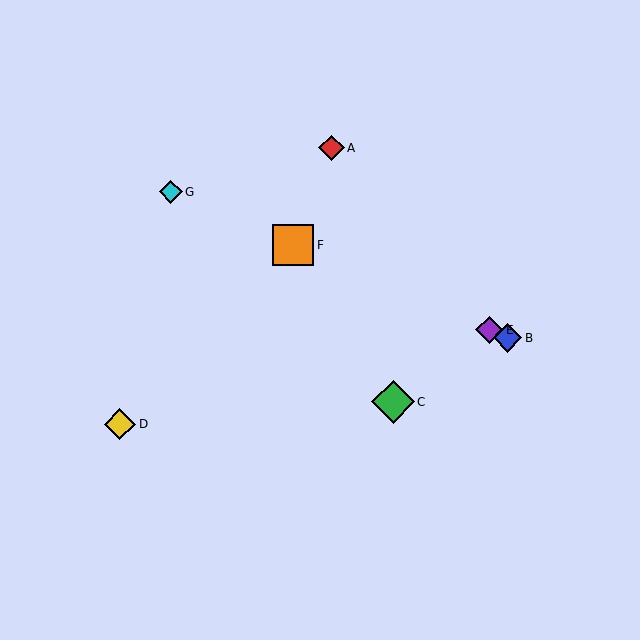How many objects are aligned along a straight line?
4 objects (B, E, F, G) are aligned along a straight line.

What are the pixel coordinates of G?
Object G is at (171, 192).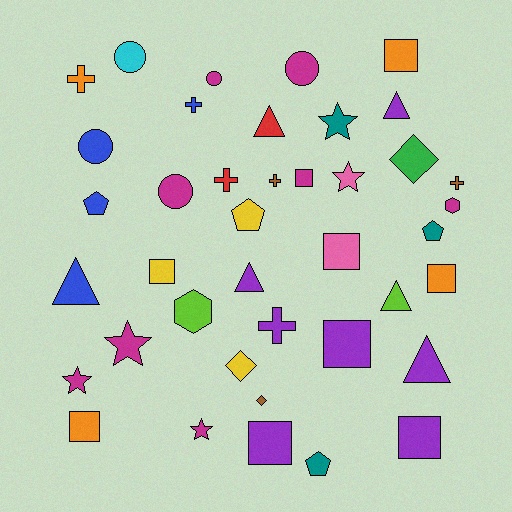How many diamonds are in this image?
There are 3 diamonds.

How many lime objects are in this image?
There are 2 lime objects.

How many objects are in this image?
There are 40 objects.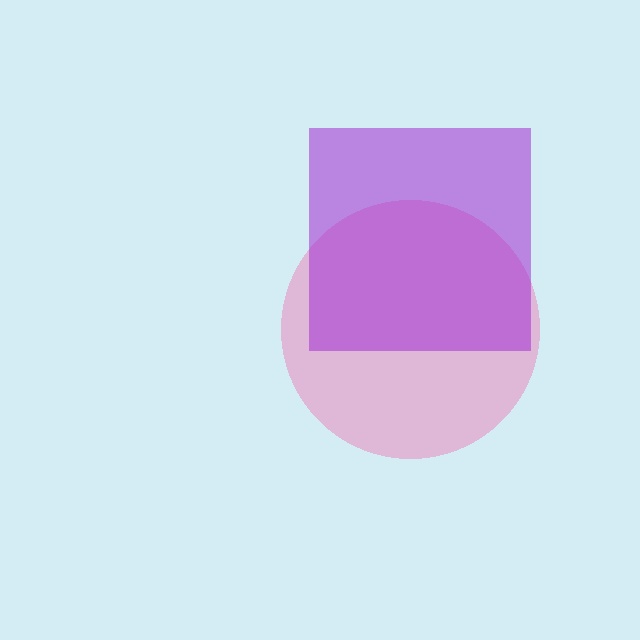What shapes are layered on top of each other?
The layered shapes are: a pink circle, a purple square.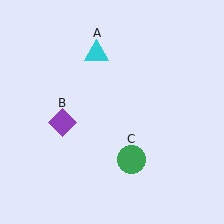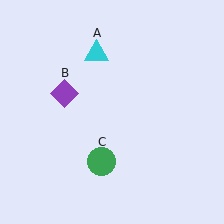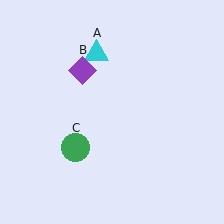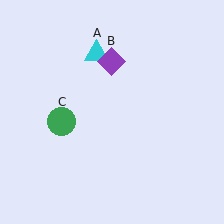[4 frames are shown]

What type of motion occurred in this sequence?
The purple diamond (object B), green circle (object C) rotated clockwise around the center of the scene.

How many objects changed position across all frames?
2 objects changed position: purple diamond (object B), green circle (object C).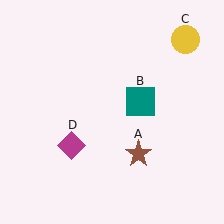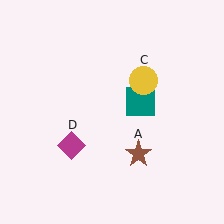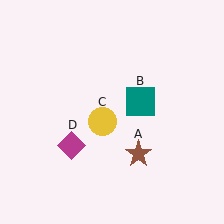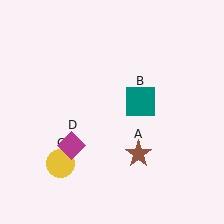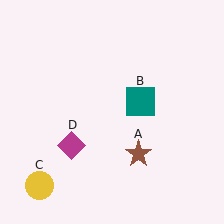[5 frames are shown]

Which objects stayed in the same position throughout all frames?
Brown star (object A) and teal square (object B) and magenta diamond (object D) remained stationary.